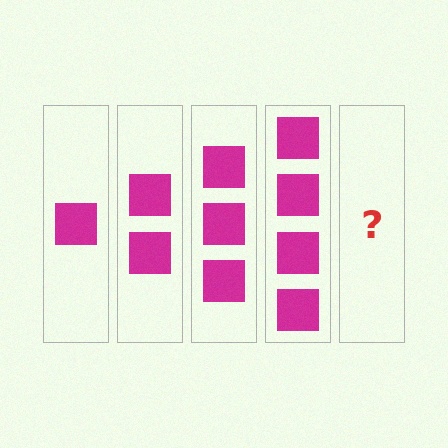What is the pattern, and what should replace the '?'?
The pattern is that each step adds one more square. The '?' should be 5 squares.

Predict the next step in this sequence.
The next step is 5 squares.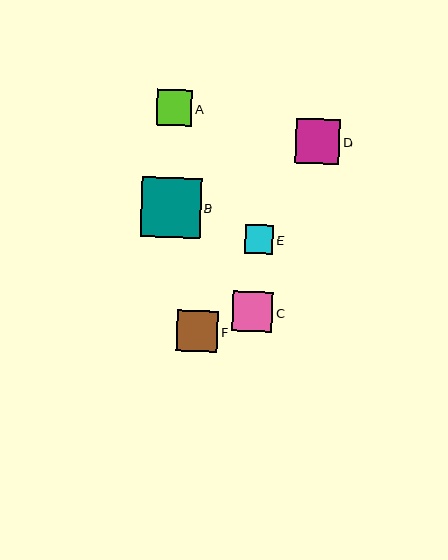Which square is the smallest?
Square E is the smallest with a size of approximately 29 pixels.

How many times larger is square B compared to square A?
Square B is approximately 1.7 times the size of square A.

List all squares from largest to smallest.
From largest to smallest: B, D, F, C, A, E.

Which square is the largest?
Square B is the largest with a size of approximately 59 pixels.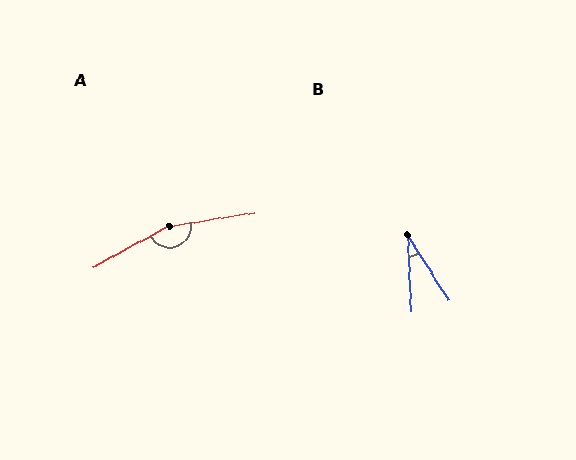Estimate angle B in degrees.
Approximately 30 degrees.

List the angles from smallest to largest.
B (30°), A (160°).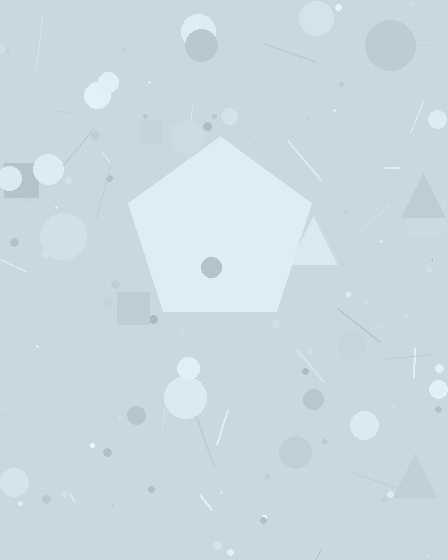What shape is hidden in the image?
A pentagon is hidden in the image.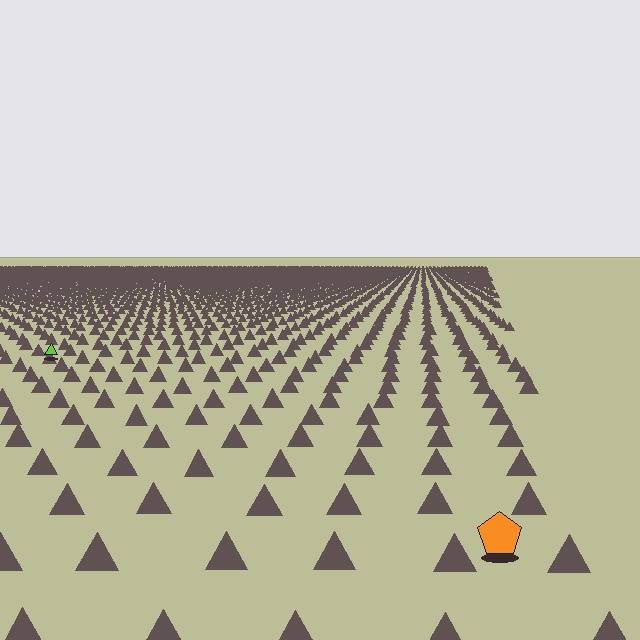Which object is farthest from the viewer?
The lime triangle is farthest from the viewer. It appears smaller and the ground texture around it is denser.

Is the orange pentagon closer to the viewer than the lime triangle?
Yes. The orange pentagon is closer — you can tell from the texture gradient: the ground texture is coarser near it.